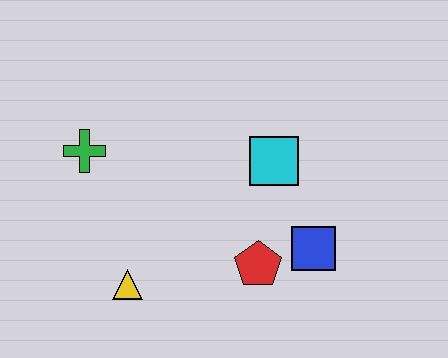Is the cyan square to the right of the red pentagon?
Yes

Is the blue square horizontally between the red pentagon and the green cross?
No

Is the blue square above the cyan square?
No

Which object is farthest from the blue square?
The green cross is farthest from the blue square.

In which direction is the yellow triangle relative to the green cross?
The yellow triangle is below the green cross.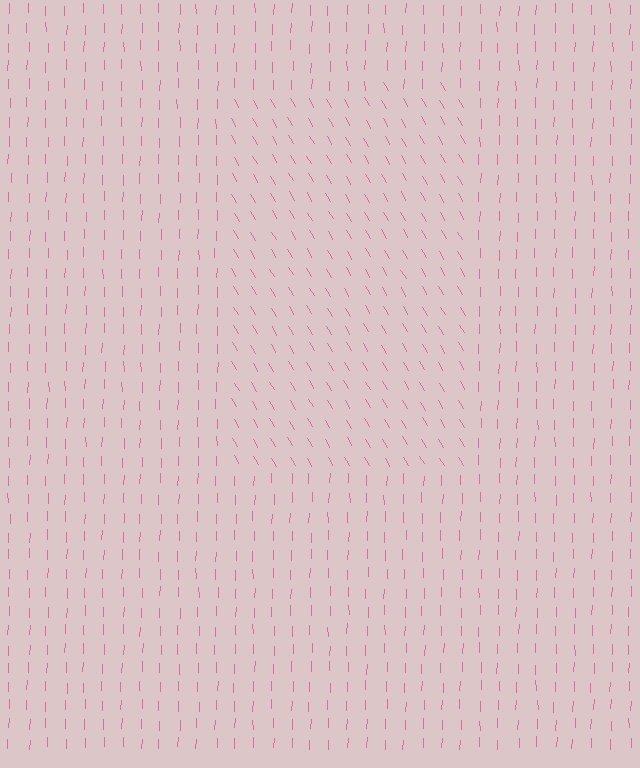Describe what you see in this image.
The image is filled with small pink line segments. A rectangle region in the image has lines oriented differently from the surrounding lines, creating a visible texture boundary.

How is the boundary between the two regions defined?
The boundary is defined purely by a change in line orientation (approximately 32 degrees difference). All lines are the same color and thickness.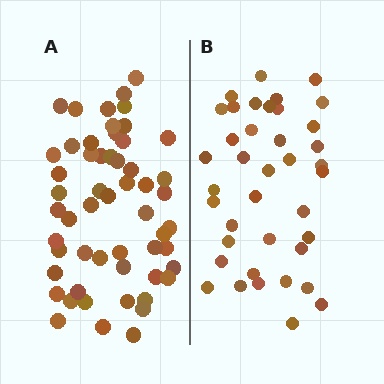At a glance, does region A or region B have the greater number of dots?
Region A (the left region) has more dots.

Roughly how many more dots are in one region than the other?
Region A has approximately 15 more dots than region B.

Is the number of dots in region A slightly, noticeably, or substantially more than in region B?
Region A has noticeably more, but not dramatically so. The ratio is roughly 1.4 to 1.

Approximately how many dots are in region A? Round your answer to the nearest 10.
About 60 dots. (The exact count is 55, which rounds to 60.)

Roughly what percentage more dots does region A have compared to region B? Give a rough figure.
About 40% more.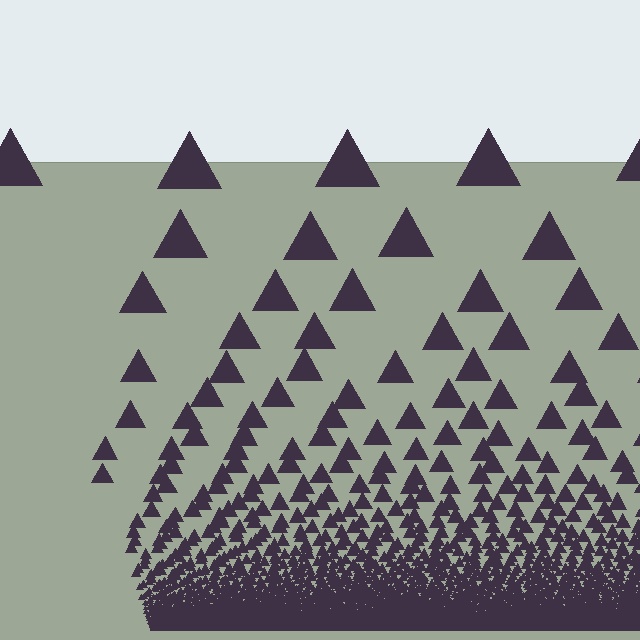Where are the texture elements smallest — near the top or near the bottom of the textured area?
Near the bottom.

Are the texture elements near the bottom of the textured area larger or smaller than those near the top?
Smaller. The gradient is inverted — elements near the bottom are smaller and denser.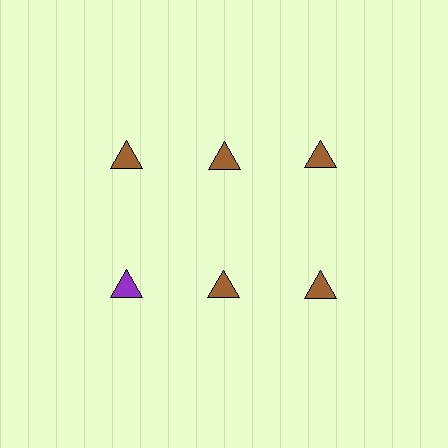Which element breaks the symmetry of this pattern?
The purple triangle in the second row, leftmost column breaks the symmetry. All other shapes are brown triangles.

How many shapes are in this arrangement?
There are 6 shapes arranged in a grid pattern.